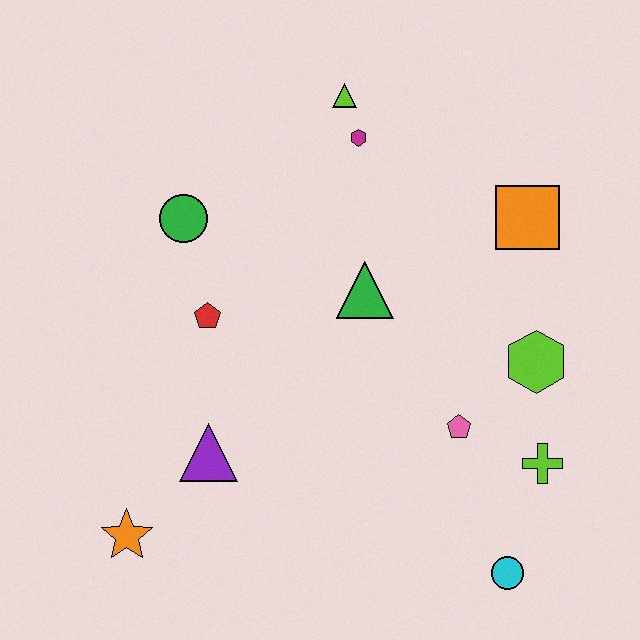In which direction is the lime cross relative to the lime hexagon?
The lime cross is below the lime hexagon.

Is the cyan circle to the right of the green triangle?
Yes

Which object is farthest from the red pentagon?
The cyan circle is farthest from the red pentagon.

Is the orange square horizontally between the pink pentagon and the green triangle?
No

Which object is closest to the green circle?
The red pentagon is closest to the green circle.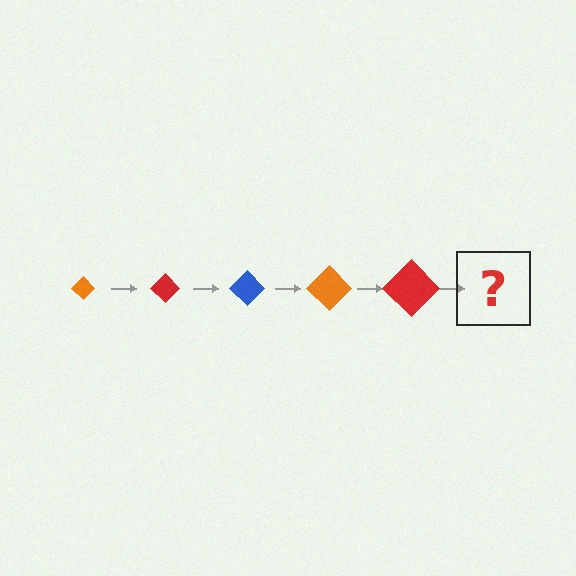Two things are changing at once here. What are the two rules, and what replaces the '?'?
The two rules are that the diamond grows larger each step and the color cycles through orange, red, and blue. The '?' should be a blue diamond, larger than the previous one.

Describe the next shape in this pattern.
It should be a blue diamond, larger than the previous one.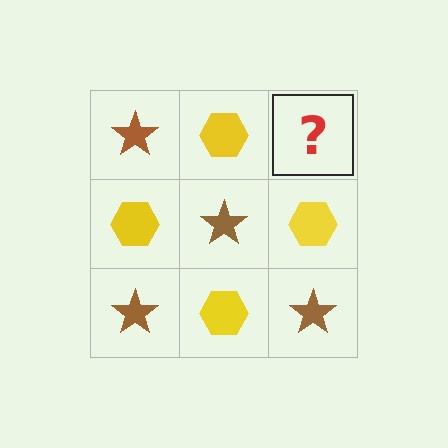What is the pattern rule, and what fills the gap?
The rule is that it alternates brown star and yellow hexagon in a checkerboard pattern. The gap should be filled with a brown star.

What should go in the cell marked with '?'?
The missing cell should contain a brown star.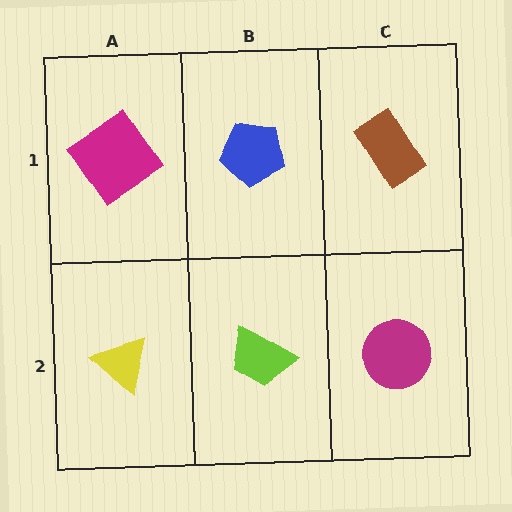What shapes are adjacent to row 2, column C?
A brown rectangle (row 1, column C), a lime trapezoid (row 2, column B).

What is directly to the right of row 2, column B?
A magenta circle.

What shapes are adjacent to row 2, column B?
A blue pentagon (row 1, column B), a yellow triangle (row 2, column A), a magenta circle (row 2, column C).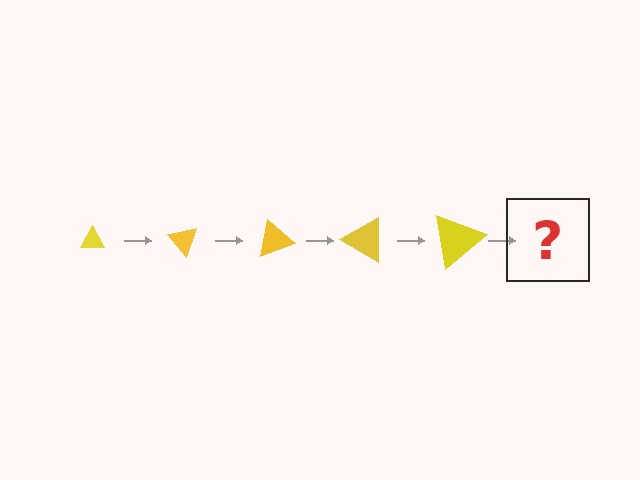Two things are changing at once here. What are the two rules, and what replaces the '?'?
The two rules are that the triangle grows larger each step and it rotates 50 degrees each step. The '?' should be a triangle, larger than the previous one and rotated 250 degrees from the start.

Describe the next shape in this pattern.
It should be a triangle, larger than the previous one and rotated 250 degrees from the start.